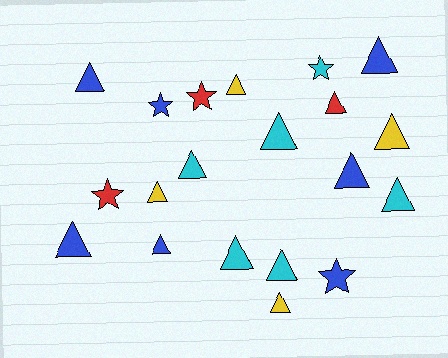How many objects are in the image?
There are 20 objects.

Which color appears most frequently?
Blue, with 7 objects.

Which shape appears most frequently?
Triangle, with 15 objects.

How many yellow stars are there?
There are no yellow stars.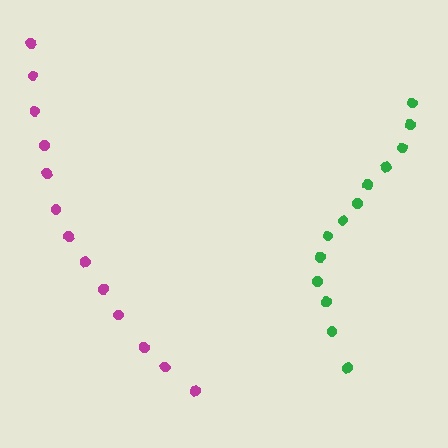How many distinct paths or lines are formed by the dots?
There are 2 distinct paths.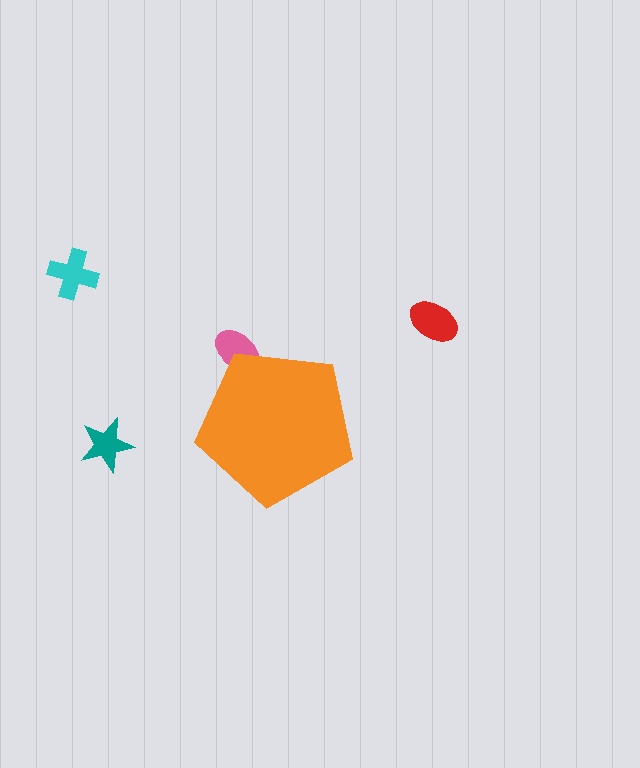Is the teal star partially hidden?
No, the teal star is fully visible.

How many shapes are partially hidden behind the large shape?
1 shape is partially hidden.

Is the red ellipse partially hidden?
No, the red ellipse is fully visible.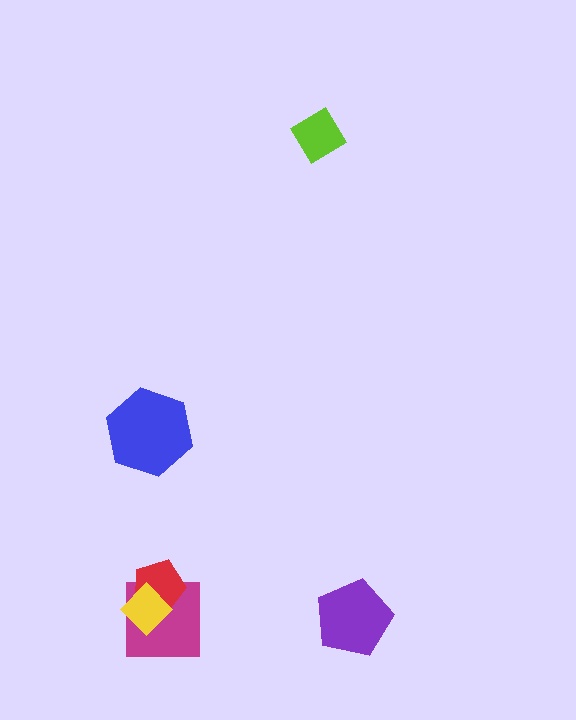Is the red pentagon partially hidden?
Yes, it is partially covered by another shape.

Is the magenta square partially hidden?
Yes, it is partially covered by another shape.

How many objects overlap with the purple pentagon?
0 objects overlap with the purple pentagon.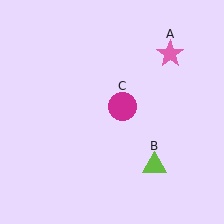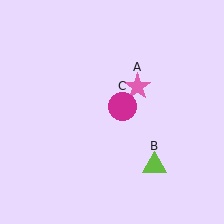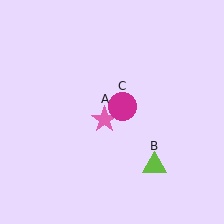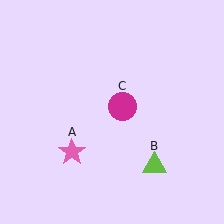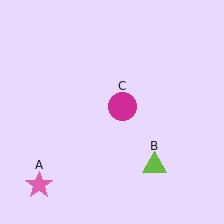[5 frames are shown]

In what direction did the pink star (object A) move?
The pink star (object A) moved down and to the left.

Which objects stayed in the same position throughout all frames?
Lime triangle (object B) and magenta circle (object C) remained stationary.